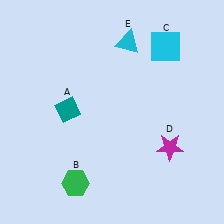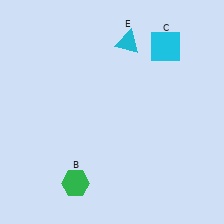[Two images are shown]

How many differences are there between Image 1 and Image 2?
There are 2 differences between the two images.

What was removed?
The magenta star (D), the teal diamond (A) were removed in Image 2.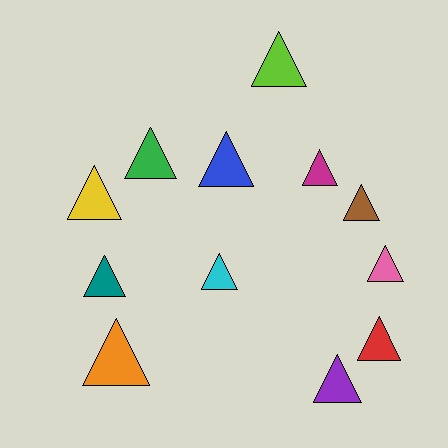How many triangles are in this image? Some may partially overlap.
There are 12 triangles.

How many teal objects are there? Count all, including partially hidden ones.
There is 1 teal object.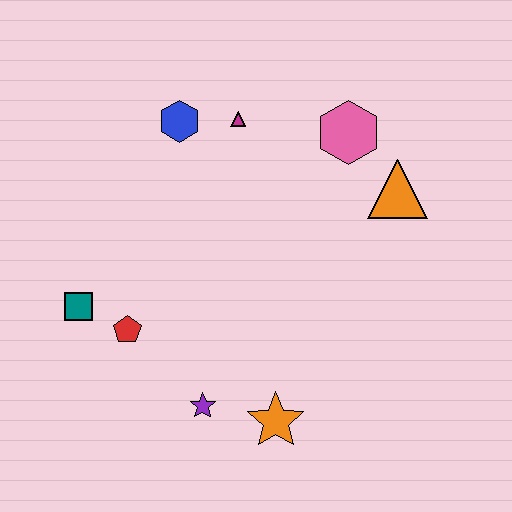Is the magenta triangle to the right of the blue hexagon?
Yes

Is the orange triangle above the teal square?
Yes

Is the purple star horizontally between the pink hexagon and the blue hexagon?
Yes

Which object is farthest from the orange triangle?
The teal square is farthest from the orange triangle.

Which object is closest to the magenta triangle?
The blue hexagon is closest to the magenta triangle.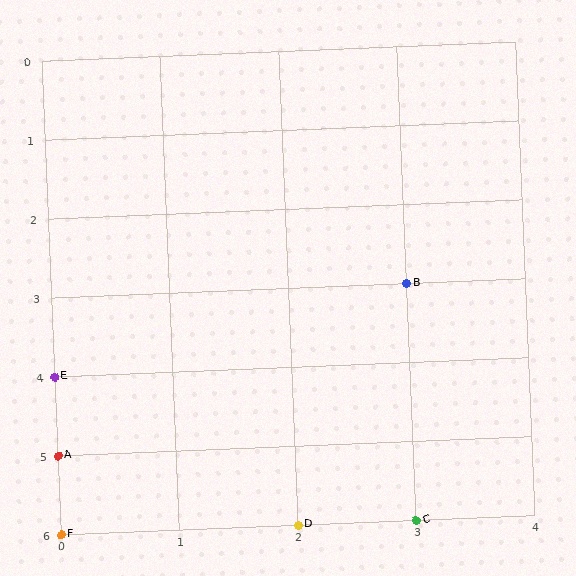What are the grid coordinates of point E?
Point E is at grid coordinates (0, 4).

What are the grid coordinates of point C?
Point C is at grid coordinates (3, 6).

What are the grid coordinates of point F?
Point F is at grid coordinates (0, 6).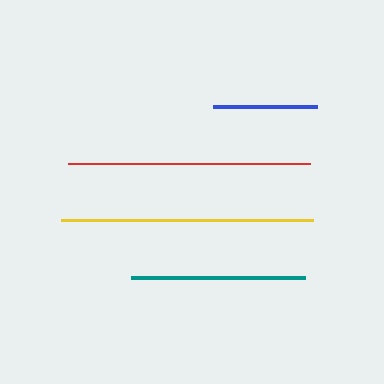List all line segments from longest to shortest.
From longest to shortest: yellow, red, teal, blue.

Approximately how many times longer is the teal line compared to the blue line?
The teal line is approximately 1.7 times the length of the blue line.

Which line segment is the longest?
The yellow line is the longest at approximately 252 pixels.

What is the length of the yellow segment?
The yellow segment is approximately 252 pixels long.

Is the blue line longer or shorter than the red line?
The red line is longer than the blue line.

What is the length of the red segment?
The red segment is approximately 241 pixels long.